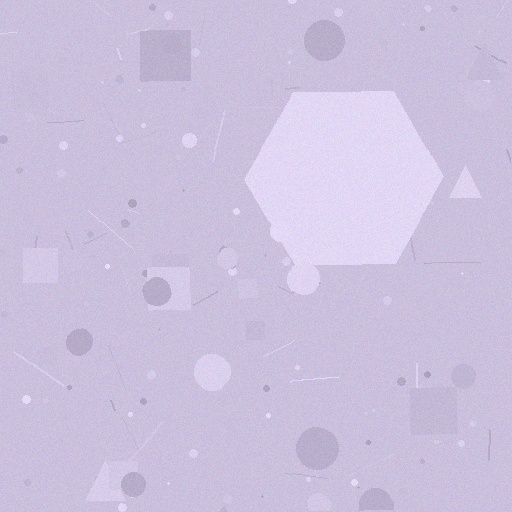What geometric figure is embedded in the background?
A hexagon is embedded in the background.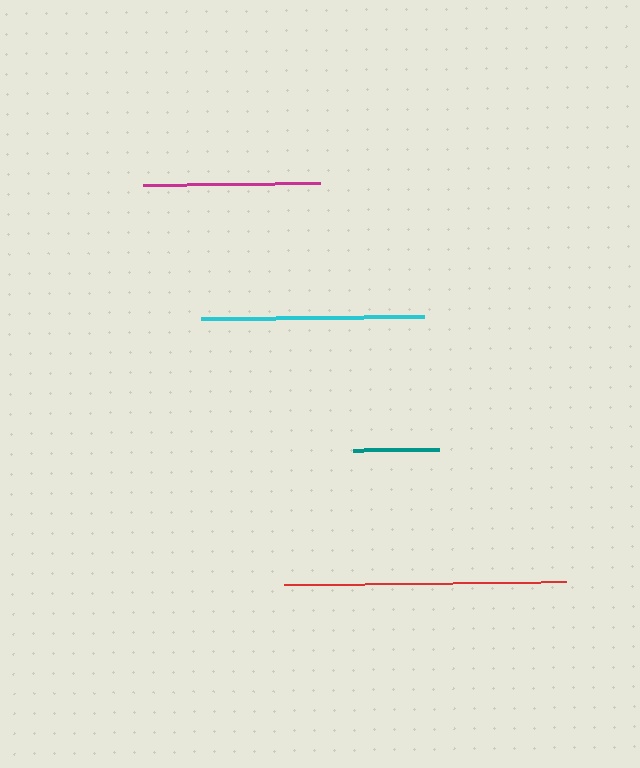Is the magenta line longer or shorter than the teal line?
The magenta line is longer than the teal line.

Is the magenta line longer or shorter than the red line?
The red line is longer than the magenta line.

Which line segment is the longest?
The red line is the longest at approximately 282 pixels.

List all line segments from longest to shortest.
From longest to shortest: red, cyan, magenta, teal.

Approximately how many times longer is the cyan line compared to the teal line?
The cyan line is approximately 2.6 times the length of the teal line.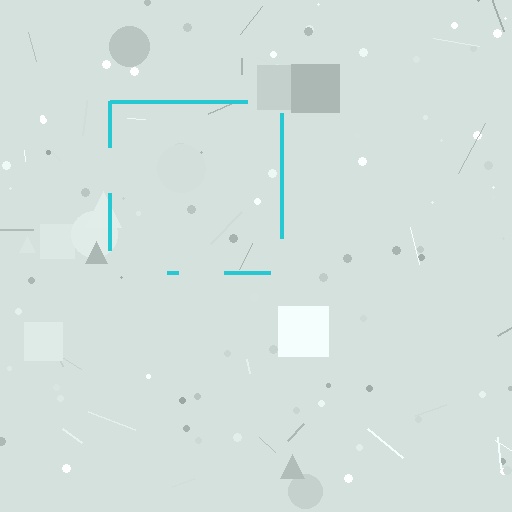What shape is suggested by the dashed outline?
The dashed outline suggests a square.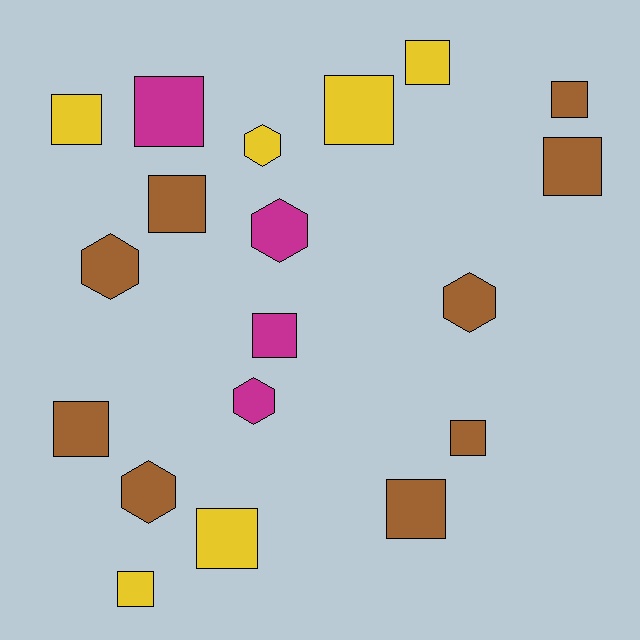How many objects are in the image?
There are 19 objects.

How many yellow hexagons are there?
There is 1 yellow hexagon.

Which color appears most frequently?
Brown, with 9 objects.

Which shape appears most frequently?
Square, with 13 objects.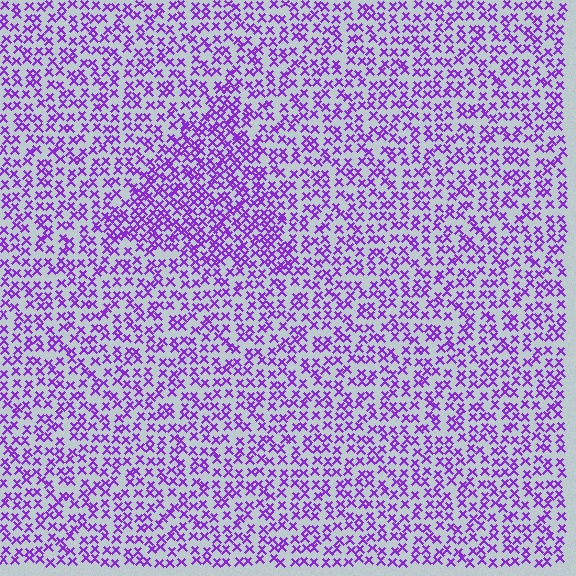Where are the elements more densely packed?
The elements are more densely packed inside the triangle boundary.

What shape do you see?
I see a triangle.